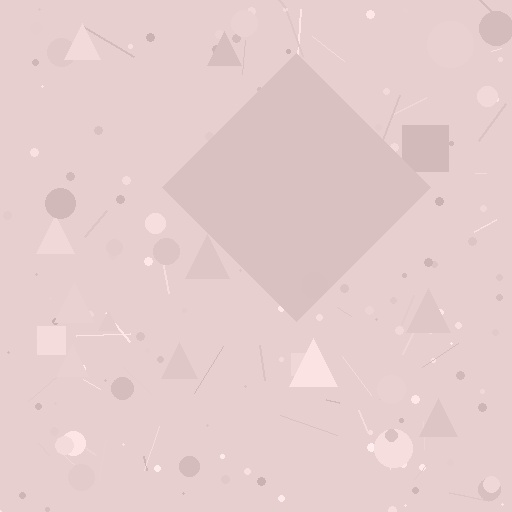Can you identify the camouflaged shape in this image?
The camouflaged shape is a diamond.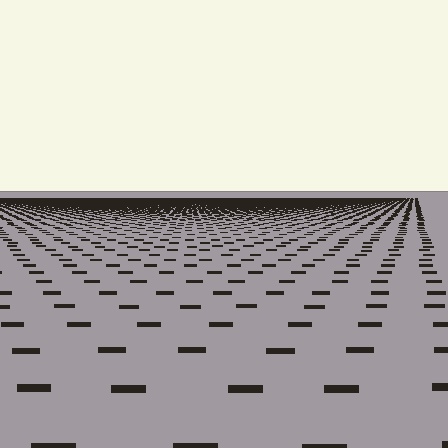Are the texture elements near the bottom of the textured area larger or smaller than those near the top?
Larger. Near the bottom, elements are closer to the viewer and appear at a bigger on-screen size.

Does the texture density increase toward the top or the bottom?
Density increases toward the top.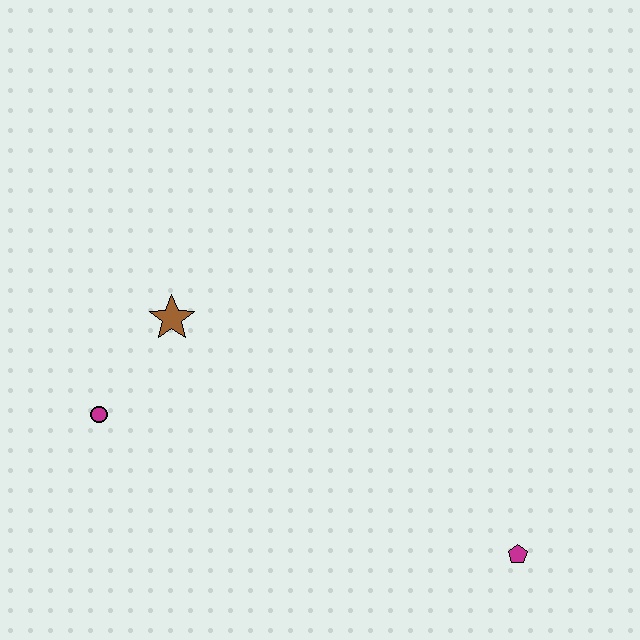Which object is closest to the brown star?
The magenta circle is closest to the brown star.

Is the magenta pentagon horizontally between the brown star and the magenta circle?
No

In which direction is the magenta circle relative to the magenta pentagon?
The magenta circle is to the left of the magenta pentagon.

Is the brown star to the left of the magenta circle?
No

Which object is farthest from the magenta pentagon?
The magenta circle is farthest from the magenta pentagon.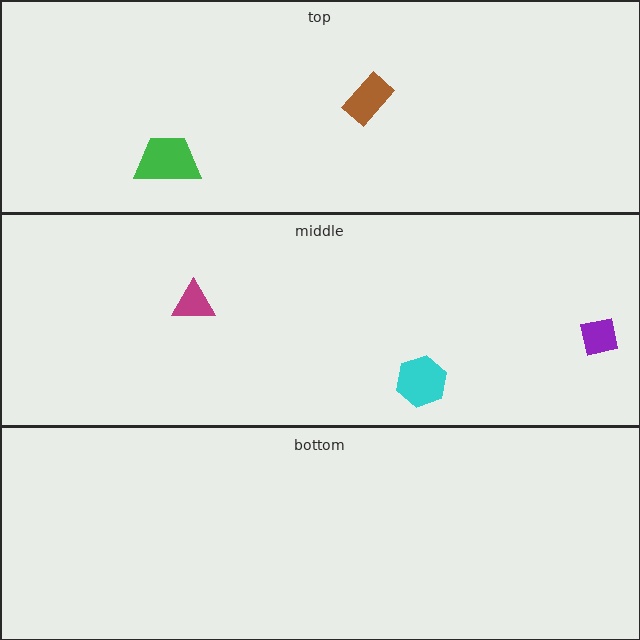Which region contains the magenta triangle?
The middle region.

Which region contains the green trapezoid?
The top region.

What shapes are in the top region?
The brown rectangle, the green trapezoid.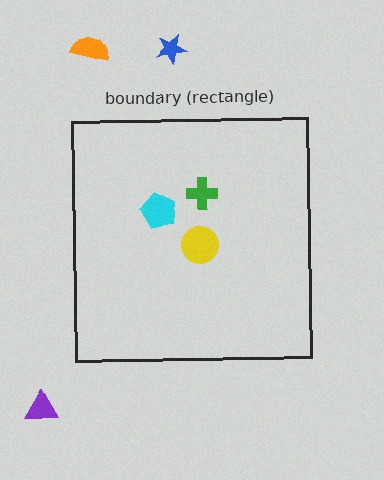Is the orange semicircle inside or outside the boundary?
Outside.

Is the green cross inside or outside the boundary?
Inside.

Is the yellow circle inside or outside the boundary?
Inside.